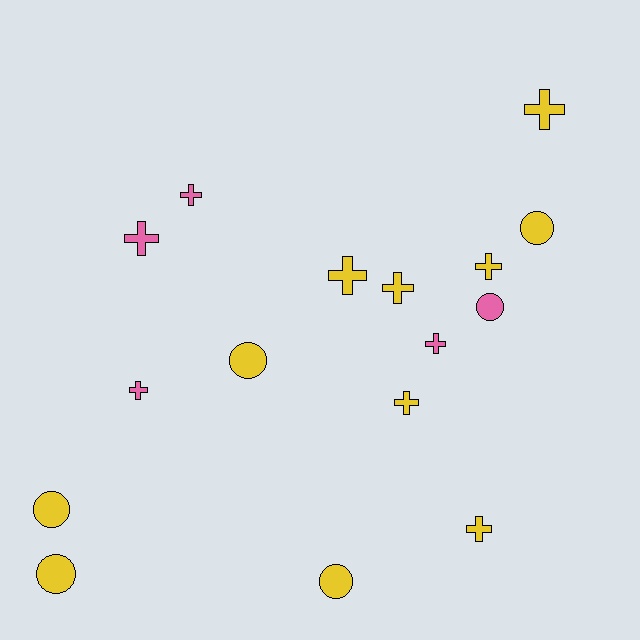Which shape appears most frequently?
Cross, with 10 objects.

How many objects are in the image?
There are 16 objects.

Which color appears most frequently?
Yellow, with 11 objects.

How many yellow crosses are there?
There are 6 yellow crosses.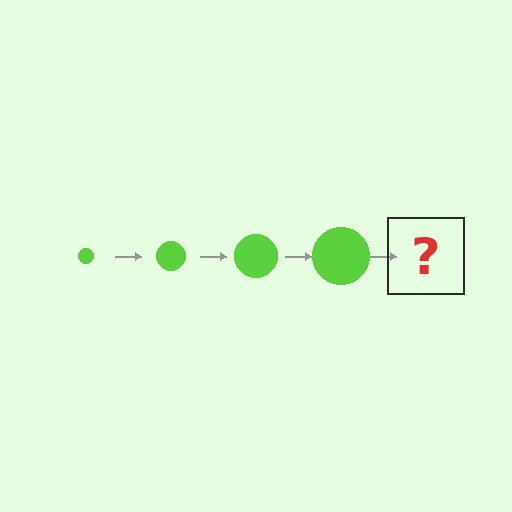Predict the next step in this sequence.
The next step is a lime circle, larger than the previous one.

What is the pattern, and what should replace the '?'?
The pattern is that the circle gets progressively larger each step. The '?' should be a lime circle, larger than the previous one.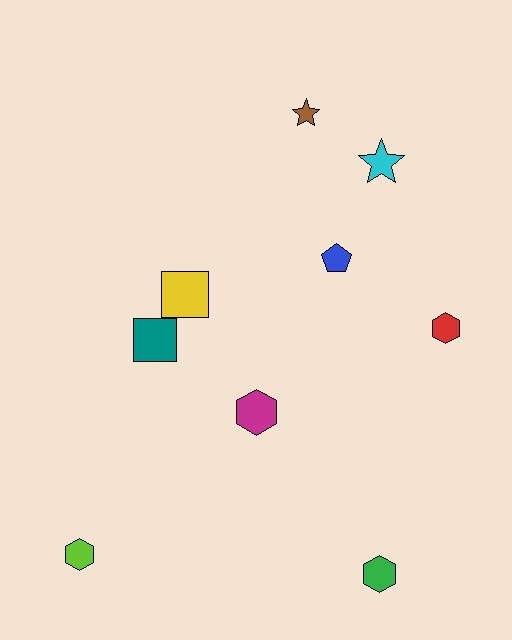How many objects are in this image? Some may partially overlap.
There are 9 objects.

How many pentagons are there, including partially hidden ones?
There is 1 pentagon.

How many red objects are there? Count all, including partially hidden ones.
There is 1 red object.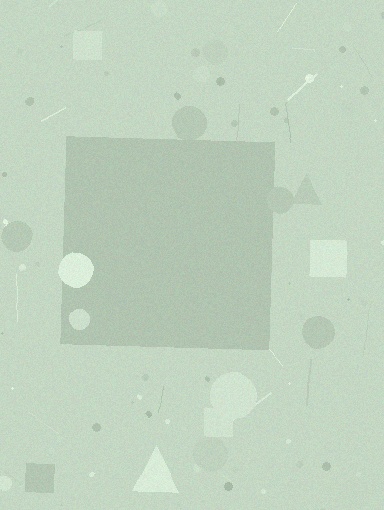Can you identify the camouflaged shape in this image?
The camouflaged shape is a square.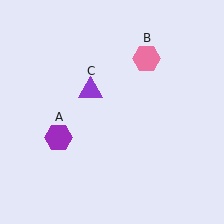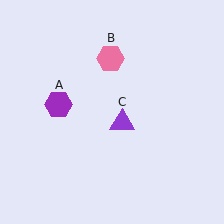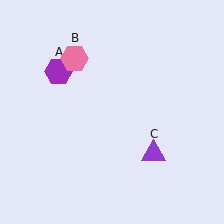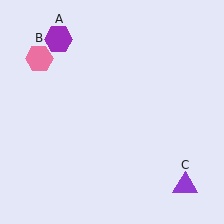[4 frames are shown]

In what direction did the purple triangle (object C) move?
The purple triangle (object C) moved down and to the right.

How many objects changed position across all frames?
3 objects changed position: purple hexagon (object A), pink hexagon (object B), purple triangle (object C).